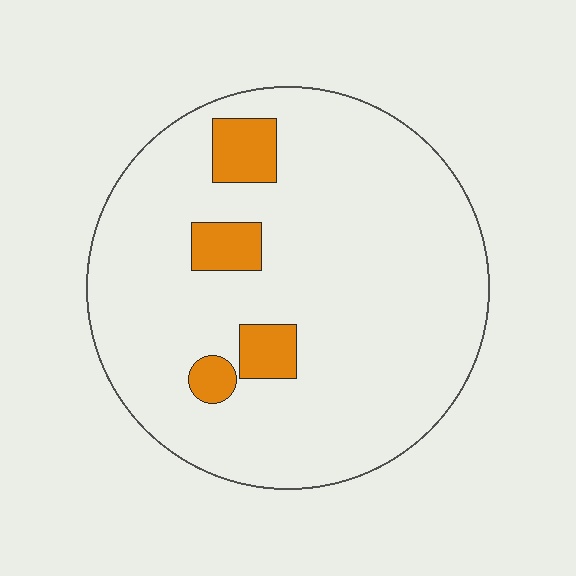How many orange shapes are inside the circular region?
4.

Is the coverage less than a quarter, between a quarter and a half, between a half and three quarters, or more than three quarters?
Less than a quarter.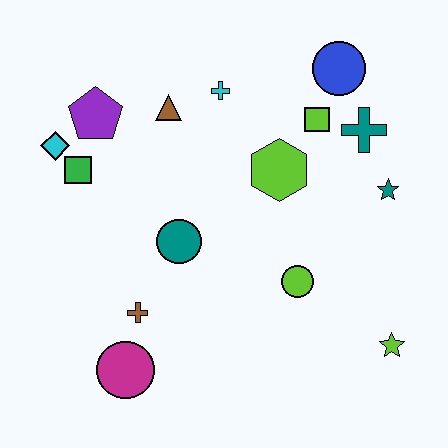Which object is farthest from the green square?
The lime star is farthest from the green square.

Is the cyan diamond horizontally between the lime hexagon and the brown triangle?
No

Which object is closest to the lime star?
The lime circle is closest to the lime star.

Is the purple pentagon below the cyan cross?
Yes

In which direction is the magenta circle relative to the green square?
The magenta circle is below the green square.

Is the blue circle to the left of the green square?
No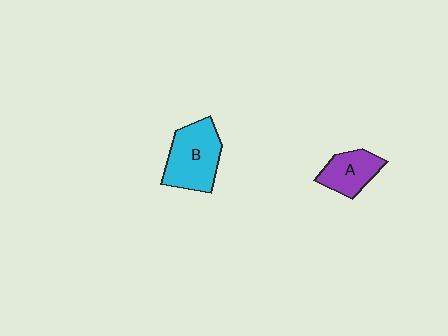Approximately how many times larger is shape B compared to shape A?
Approximately 1.5 times.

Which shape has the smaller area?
Shape A (purple).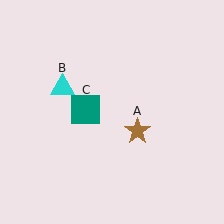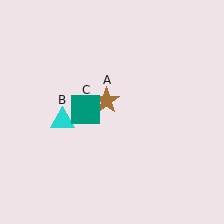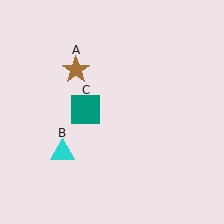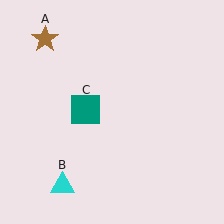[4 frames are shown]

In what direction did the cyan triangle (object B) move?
The cyan triangle (object B) moved down.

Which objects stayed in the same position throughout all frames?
Teal square (object C) remained stationary.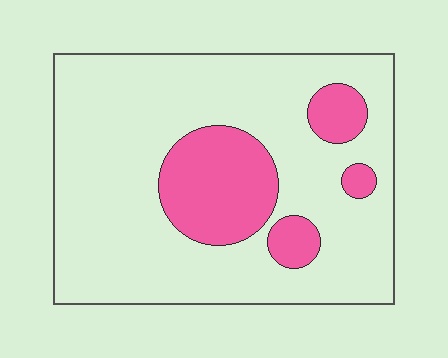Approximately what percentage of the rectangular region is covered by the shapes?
Approximately 20%.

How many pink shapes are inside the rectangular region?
4.